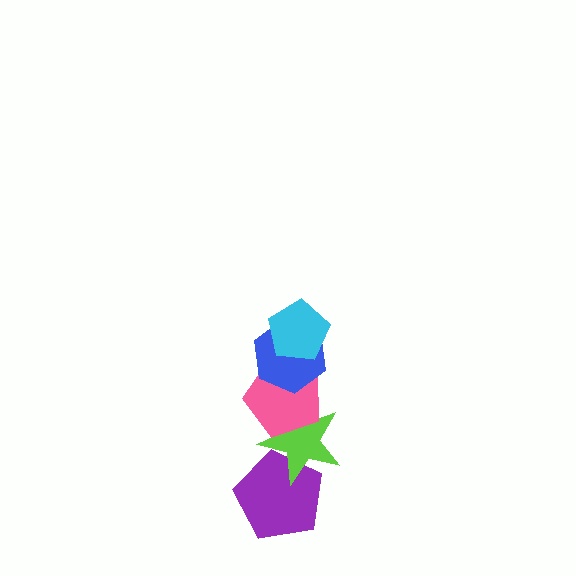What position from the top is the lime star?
The lime star is 4th from the top.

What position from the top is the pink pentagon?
The pink pentagon is 3rd from the top.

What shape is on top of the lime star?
The pink pentagon is on top of the lime star.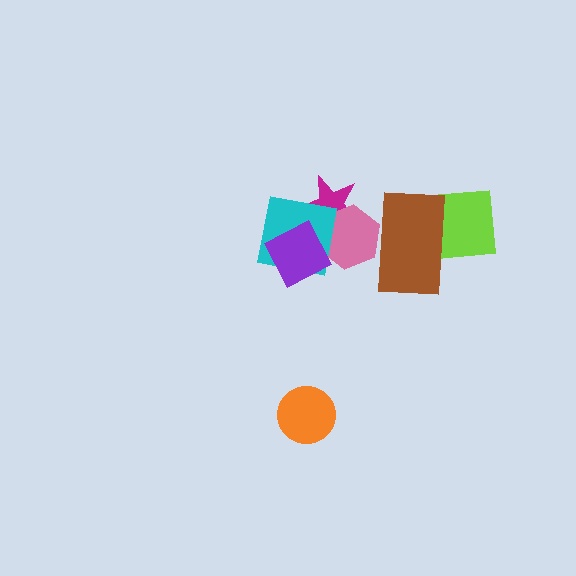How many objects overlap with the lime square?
1 object overlaps with the lime square.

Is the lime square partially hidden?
Yes, it is partially covered by another shape.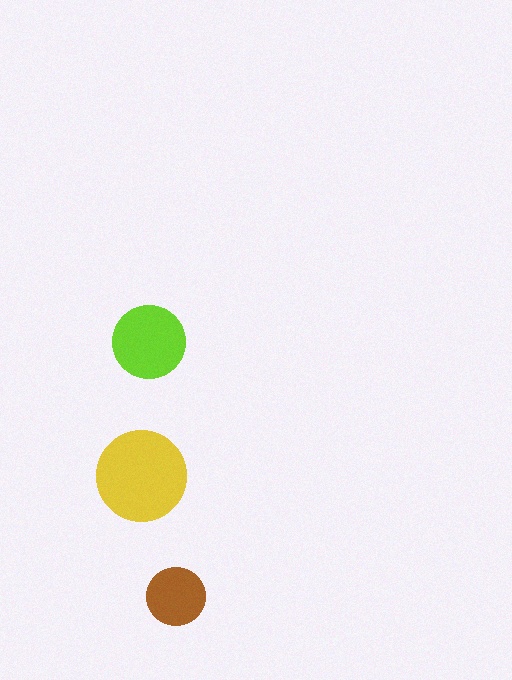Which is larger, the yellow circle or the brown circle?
The yellow one.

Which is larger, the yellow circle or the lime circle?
The yellow one.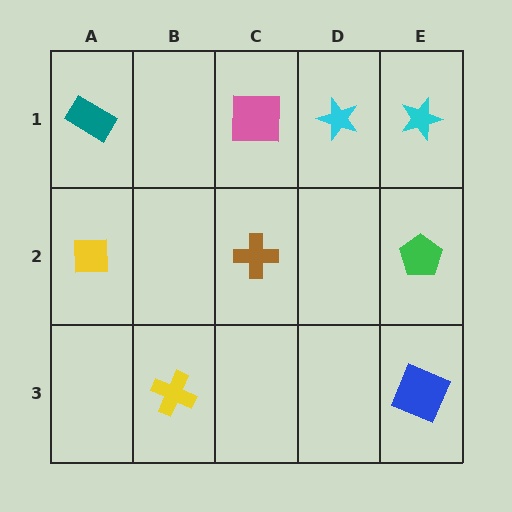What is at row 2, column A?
A yellow square.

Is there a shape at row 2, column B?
No, that cell is empty.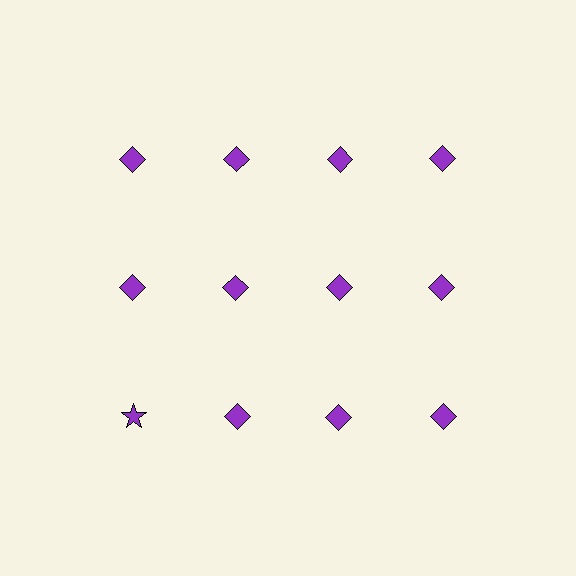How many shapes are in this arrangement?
There are 12 shapes arranged in a grid pattern.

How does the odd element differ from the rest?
It has a different shape: star instead of diamond.